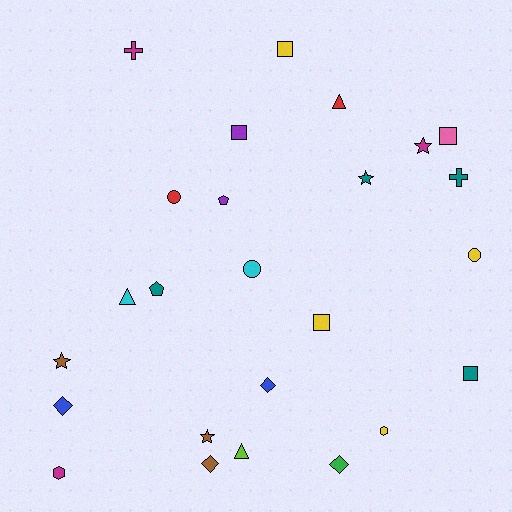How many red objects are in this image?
There are 2 red objects.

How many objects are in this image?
There are 25 objects.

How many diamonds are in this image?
There are 4 diamonds.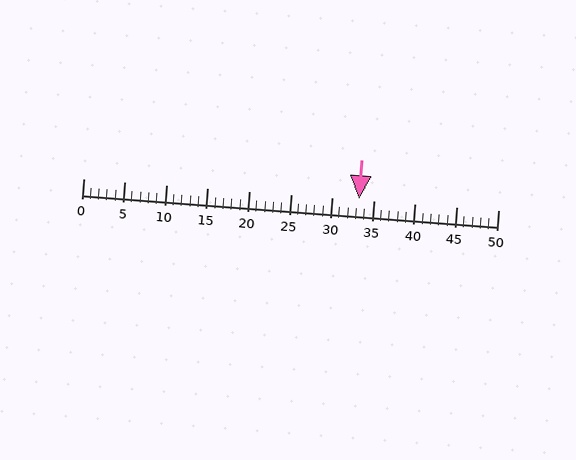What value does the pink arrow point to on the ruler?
The pink arrow points to approximately 33.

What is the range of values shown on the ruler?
The ruler shows values from 0 to 50.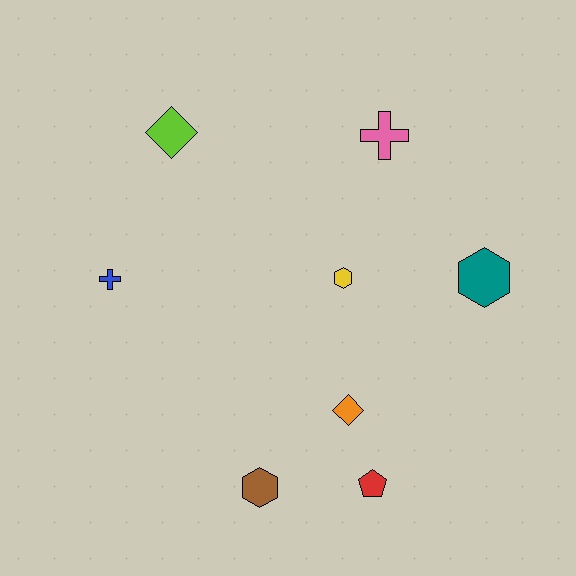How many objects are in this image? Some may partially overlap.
There are 8 objects.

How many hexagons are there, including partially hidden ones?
There are 3 hexagons.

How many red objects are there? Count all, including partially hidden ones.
There is 1 red object.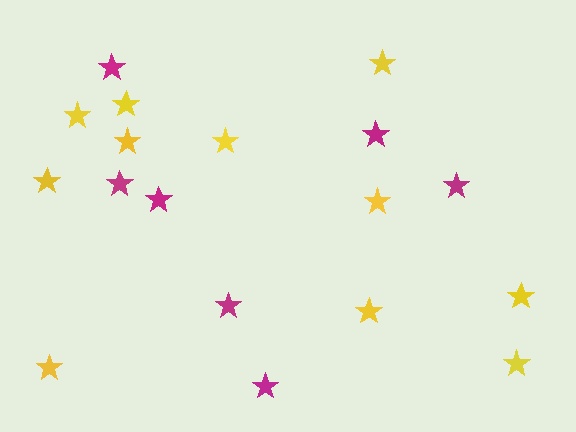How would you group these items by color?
There are 2 groups: one group of yellow stars (11) and one group of magenta stars (7).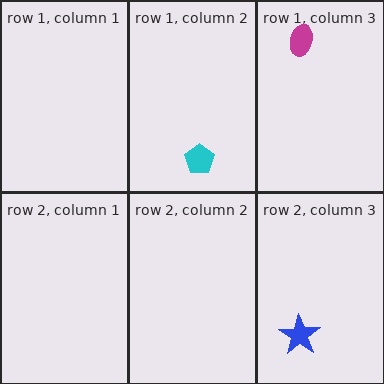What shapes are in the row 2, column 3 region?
The blue star.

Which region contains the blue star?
The row 2, column 3 region.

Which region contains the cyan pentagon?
The row 1, column 2 region.